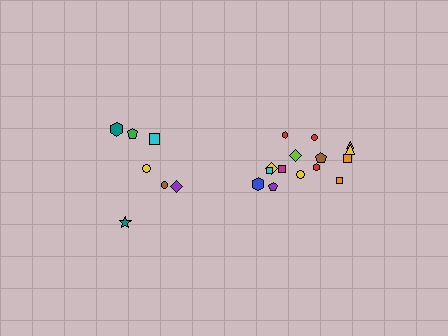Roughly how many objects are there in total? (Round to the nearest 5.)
Roughly 20 objects in total.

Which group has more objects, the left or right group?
The right group.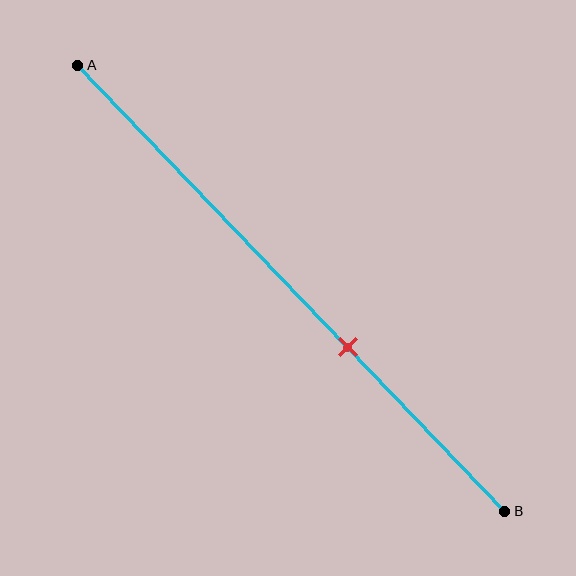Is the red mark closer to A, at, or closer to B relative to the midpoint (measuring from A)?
The red mark is closer to point B than the midpoint of segment AB.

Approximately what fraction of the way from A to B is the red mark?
The red mark is approximately 65% of the way from A to B.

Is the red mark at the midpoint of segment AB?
No, the mark is at about 65% from A, not at the 50% midpoint.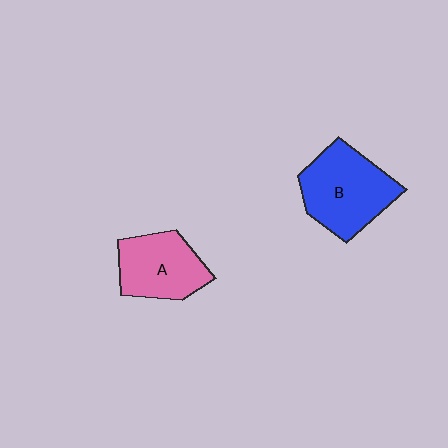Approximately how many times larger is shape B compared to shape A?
Approximately 1.3 times.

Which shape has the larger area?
Shape B (blue).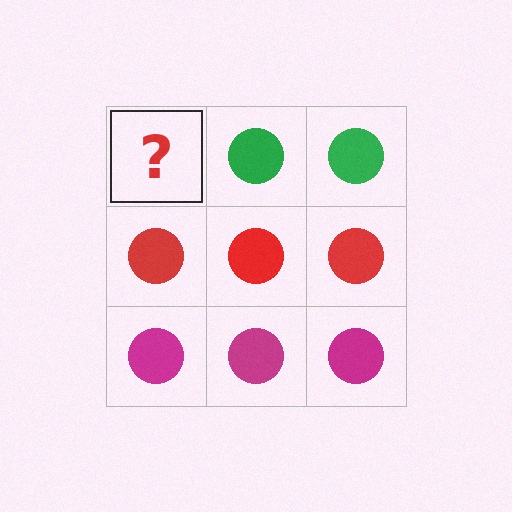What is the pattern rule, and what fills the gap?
The rule is that each row has a consistent color. The gap should be filled with a green circle.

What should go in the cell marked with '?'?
The missing cell should contain a green circle.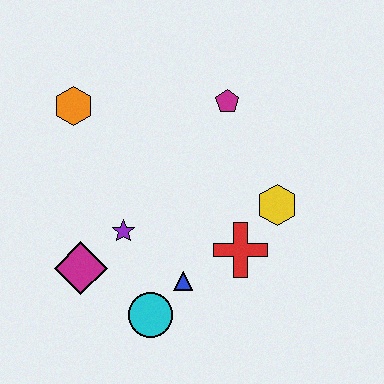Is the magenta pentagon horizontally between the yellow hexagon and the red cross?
No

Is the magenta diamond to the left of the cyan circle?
Yes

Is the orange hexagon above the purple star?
Yes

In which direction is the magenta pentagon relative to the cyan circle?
The magenta pentagon is above the cyan circle.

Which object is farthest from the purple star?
The magenta pentagon is farthest from the purple star.